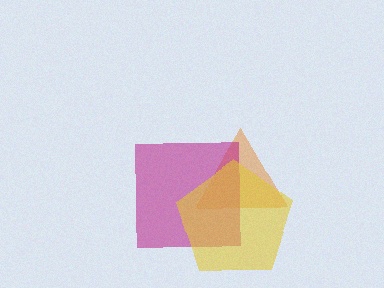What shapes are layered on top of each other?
The layered shapes are: an orange triangle, a magenta square, a yellow pentagon.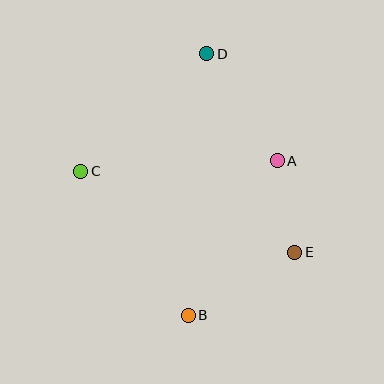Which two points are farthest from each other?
Points B and D are farthest from each other.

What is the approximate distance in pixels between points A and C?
The distance between A and C is approximately 197 pixels.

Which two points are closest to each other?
Points A and E are closest to each other.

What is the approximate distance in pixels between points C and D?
The distance between C and D is approximately 172 pixels.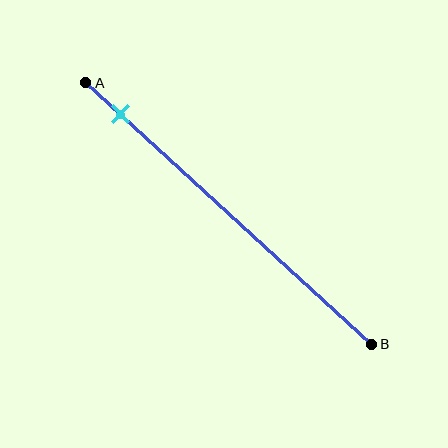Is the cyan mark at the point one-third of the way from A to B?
No, the mark is at about 10% from A, not at the 33% one-third point.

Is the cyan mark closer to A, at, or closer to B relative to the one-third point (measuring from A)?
The cyan mark is closer to point A than the one-third point of segment AB.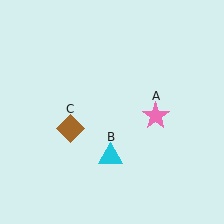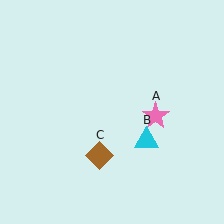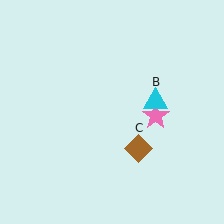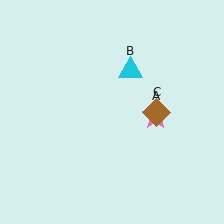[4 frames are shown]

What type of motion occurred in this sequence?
The cyan triangle (object B), brown diamond (object C) rotated counterclockwise around the center of the scene.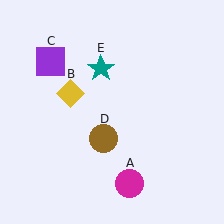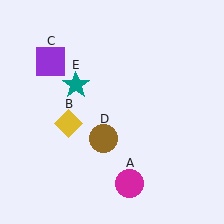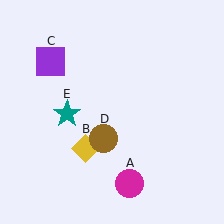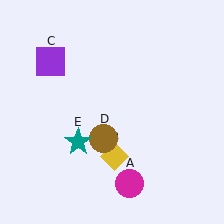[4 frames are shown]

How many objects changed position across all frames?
2 objects changed position: yellow diamond (object B), teal star (object E).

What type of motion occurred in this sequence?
The yellow diamond (object B), teal star (object E) rotated counterclockwise around the center of the scene.